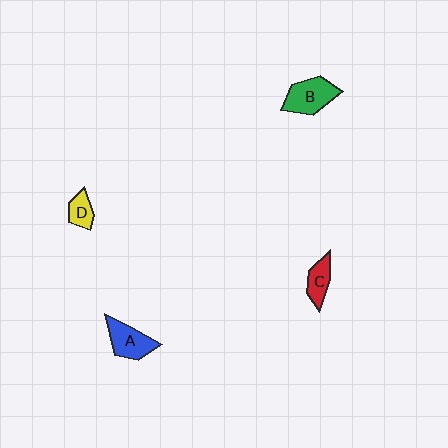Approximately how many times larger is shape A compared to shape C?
Approximately 1.4 times.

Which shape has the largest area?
Shape B (green).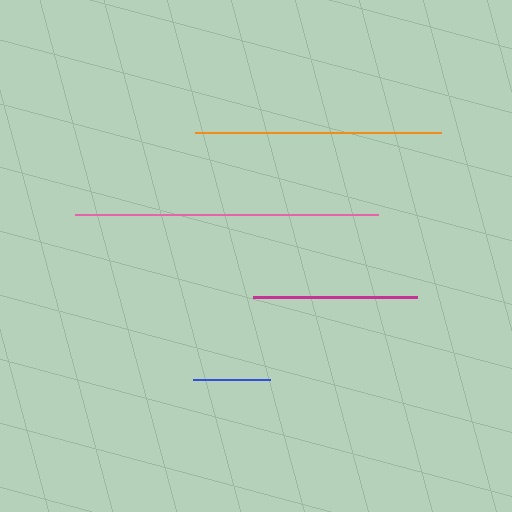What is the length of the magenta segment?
The magenta segment is approximately 164 pixels long.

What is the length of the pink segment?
The pink segment is approximately 303 pixels long.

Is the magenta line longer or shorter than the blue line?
The magenta line is longer than the blue line.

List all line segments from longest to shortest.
From longest to shortest: pink, orange, magenta, blue.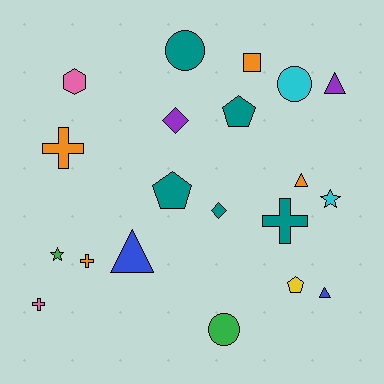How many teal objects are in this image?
There are 5 teal objects.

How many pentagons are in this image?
There are 3 pentagons.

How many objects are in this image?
There are 20 objects.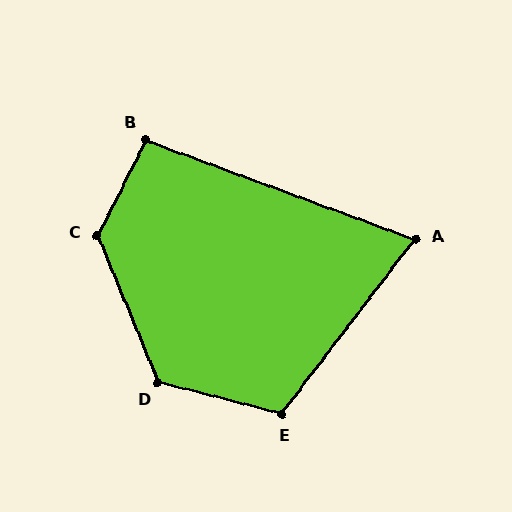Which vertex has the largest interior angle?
C, at approximately 131 degrees.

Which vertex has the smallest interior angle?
A, at approximately 73 degrees.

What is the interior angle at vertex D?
Approximately 127 degrees (obtuse).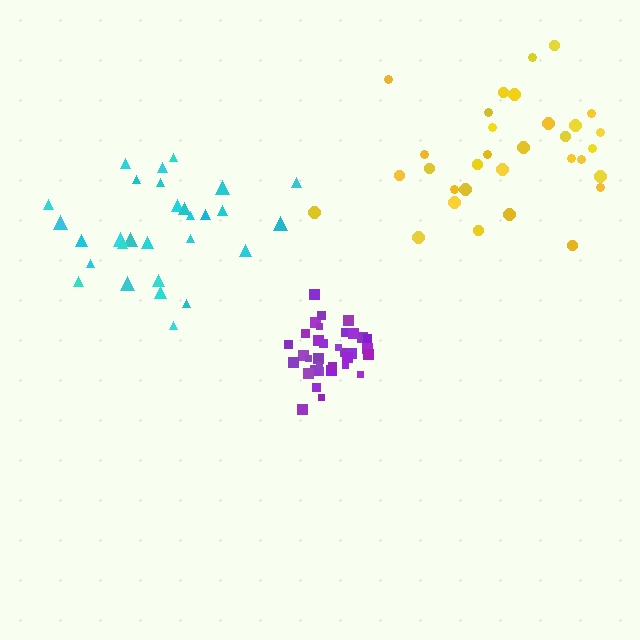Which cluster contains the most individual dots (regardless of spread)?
Purple (34).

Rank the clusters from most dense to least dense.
purple, cyan, yellow.